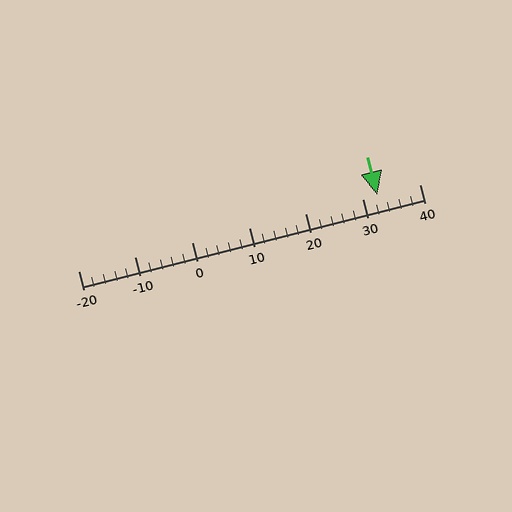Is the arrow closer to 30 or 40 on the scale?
The arrow is closer to 30.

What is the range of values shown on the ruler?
The ruler shows values from -20 to 40.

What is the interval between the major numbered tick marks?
The major tick marks are spaced 10 units apart.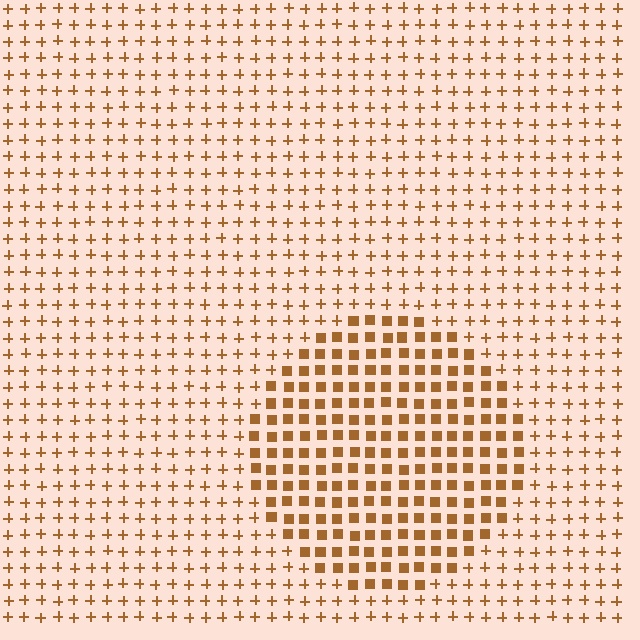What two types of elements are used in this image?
The image uses squares inside the circle region and plus signs outside it.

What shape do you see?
I see a circle.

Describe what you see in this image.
The image is filled with small brown elements arranged in a uniform grid. A circle-shaped region contains squares, while the surrounding area contains plus signs. The boundary is defined purely by the change in element shape.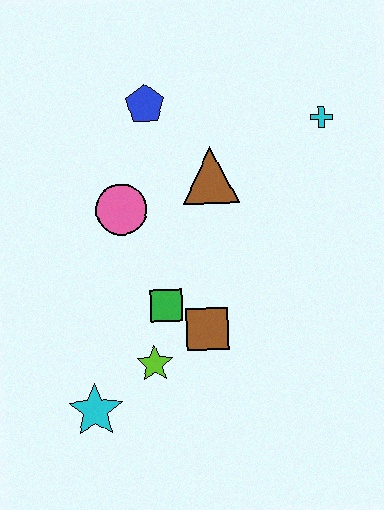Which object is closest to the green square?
The brown square is closest to the green square.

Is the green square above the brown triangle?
No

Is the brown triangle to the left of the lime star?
No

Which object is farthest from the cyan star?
The cyan cross is farthest from the cyan star.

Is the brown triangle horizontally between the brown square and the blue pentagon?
No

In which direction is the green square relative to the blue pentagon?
The green square is below the blue pentagon.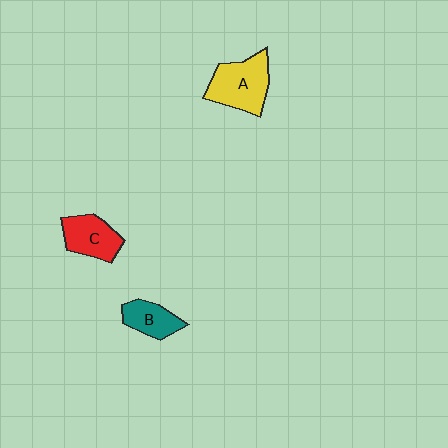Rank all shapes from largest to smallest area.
From largest to smallest: A (yellow), C (red), B (teal).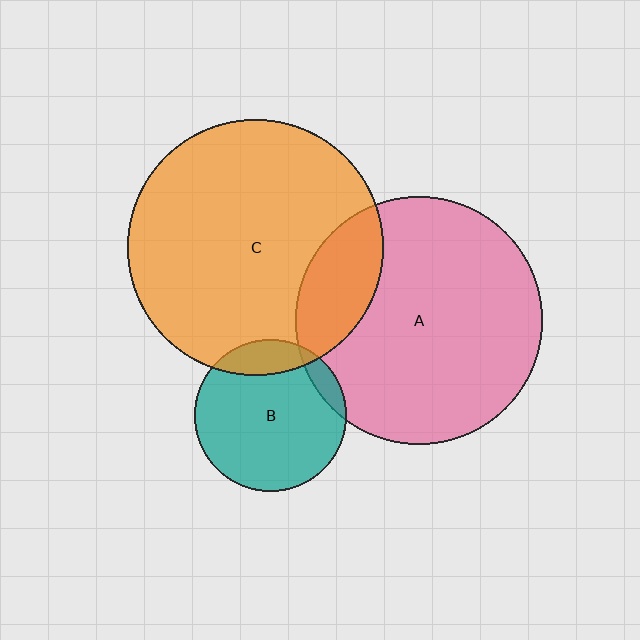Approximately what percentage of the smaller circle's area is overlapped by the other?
Approximately 10%.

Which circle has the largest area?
Circle C (orange).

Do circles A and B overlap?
Yes.